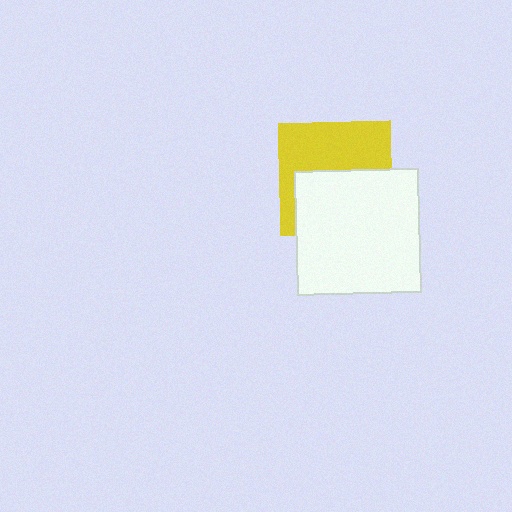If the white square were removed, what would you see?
You would see the complete yellow square.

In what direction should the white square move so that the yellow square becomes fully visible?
The white square should move down. That is the shortest direction to clear the overlap and leave the yellow square fully visible.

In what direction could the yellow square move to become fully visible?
The yellow square could move up. That would shift it out from behind the white square entirely.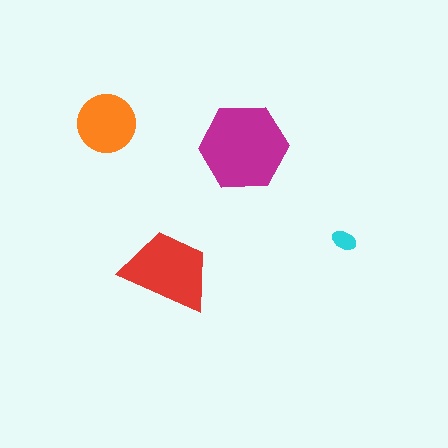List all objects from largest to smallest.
The magenta hexagon, the red trapezoid, the orange circle, the cyan ellipse.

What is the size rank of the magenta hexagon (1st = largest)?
1st.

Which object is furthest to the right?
The cyan ellipse is rightmost.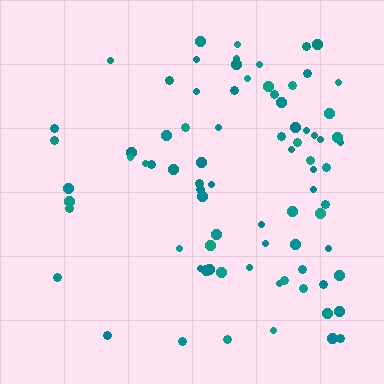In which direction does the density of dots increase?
From left to right, with the right side densest.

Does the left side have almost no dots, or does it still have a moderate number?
Still a moderate number, just noticeably fewer than the right.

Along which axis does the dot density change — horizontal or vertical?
Horizontal.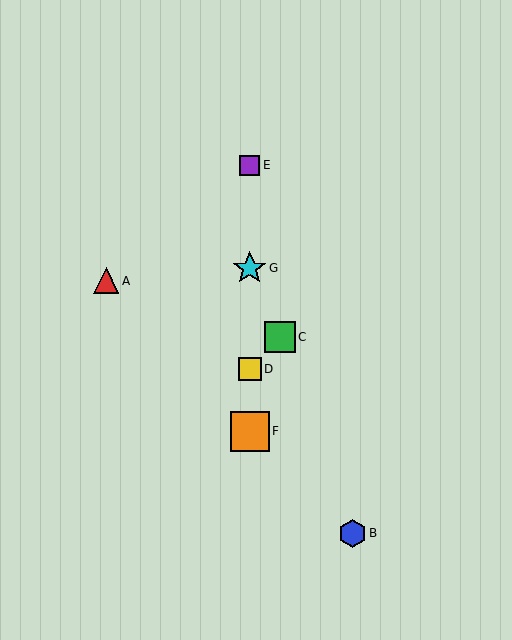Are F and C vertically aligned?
No, F is at x≈250 and C is at x≈280.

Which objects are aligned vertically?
Objects D, E, F, G are aligned vertically.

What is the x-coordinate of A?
Object A is at x≈106.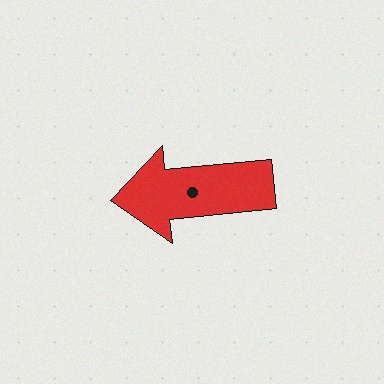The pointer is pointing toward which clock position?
Roughly 9 o'clock.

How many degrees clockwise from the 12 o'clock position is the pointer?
Approximately 264 degrees.